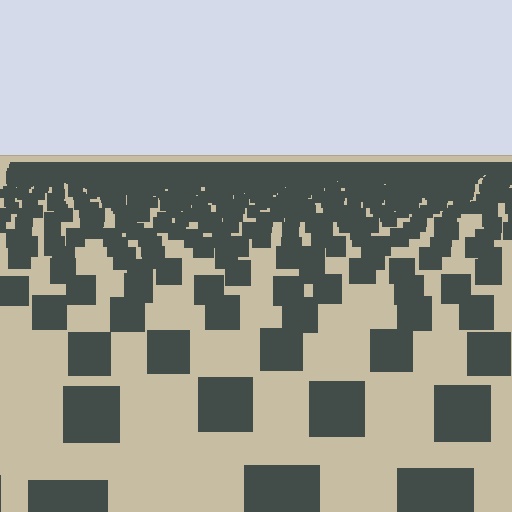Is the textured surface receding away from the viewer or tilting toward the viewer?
The surface is receding away from the viewer. Texture elements get smaller and denser toward the top.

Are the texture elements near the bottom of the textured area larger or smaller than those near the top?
Larger. Near the bottom, elements are closer to the viewer and appear at a bigger on-screen size.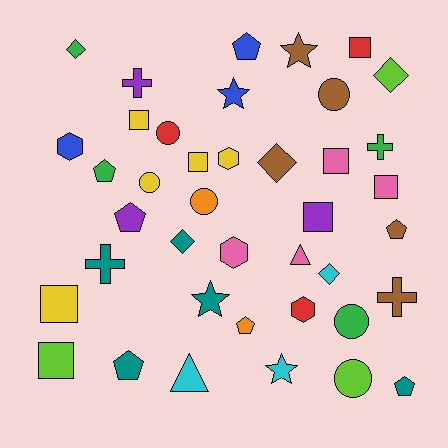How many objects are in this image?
There are 40 objects.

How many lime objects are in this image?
There are 3 lime objects.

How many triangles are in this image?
There are 2 triangles.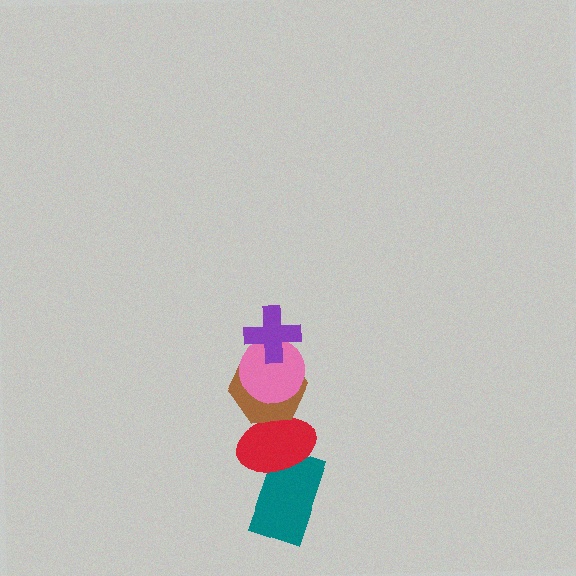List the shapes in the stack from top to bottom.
From top to bottom: the purple cross, the pink circle, the brown hexagon, the red ellipse, the teal rectangle.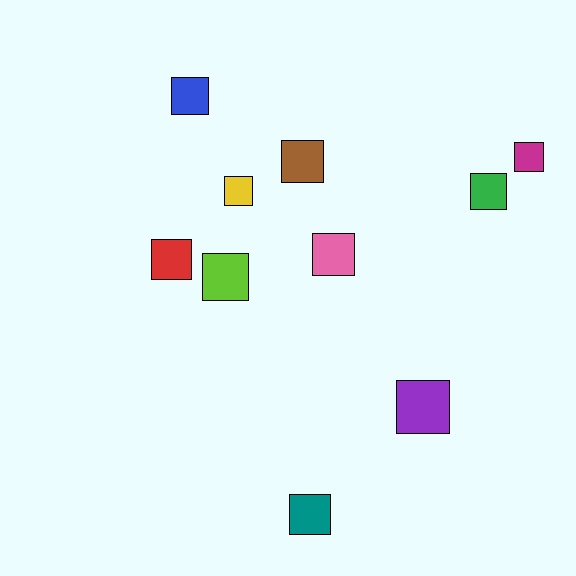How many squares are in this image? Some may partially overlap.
There are 10 squares.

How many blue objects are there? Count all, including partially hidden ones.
There is 1 blue object.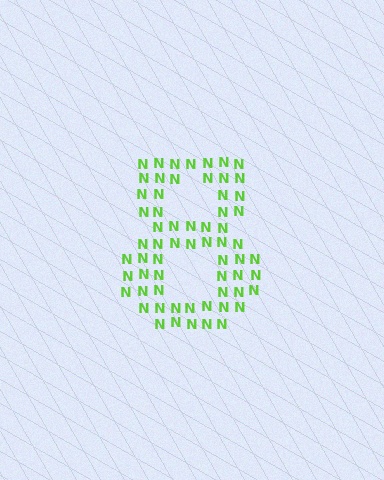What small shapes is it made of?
It is made of small letter N's.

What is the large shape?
The large shape is the digit 8.